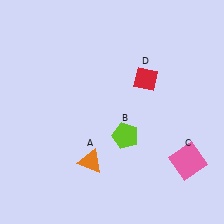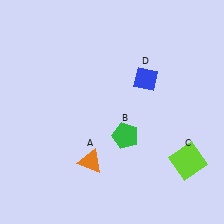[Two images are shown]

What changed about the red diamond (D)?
In Image 1, D is red. In Image 2, it changed to blue.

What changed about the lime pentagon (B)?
In Image 1, B is lime. In Image 2, it changed to green.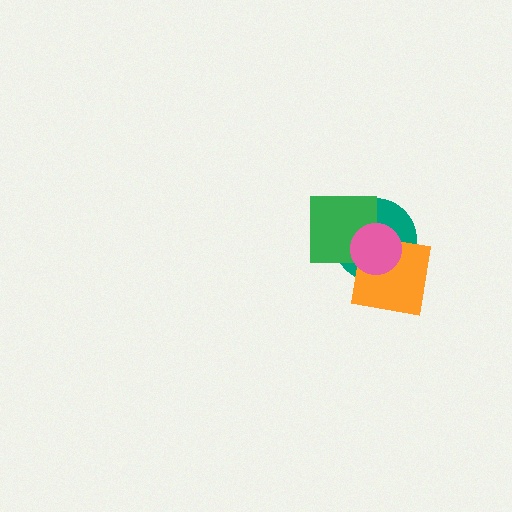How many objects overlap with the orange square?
3 objects overlap with the orange square.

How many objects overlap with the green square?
3 objects overlap with the green square.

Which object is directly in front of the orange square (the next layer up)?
The green square is directly in front of the orange square.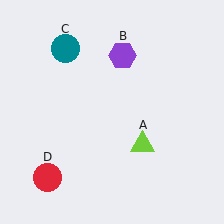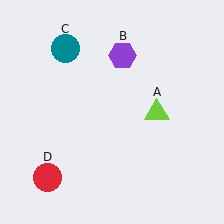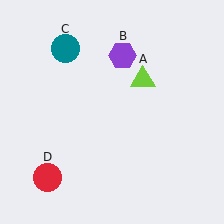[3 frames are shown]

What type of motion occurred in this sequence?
The lime triangle (object A) rotated counterclockwise around the center of the scene.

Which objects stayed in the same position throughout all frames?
Purple hexagon (object B) and teal circle (object C) and red circle (object D) remained stationary.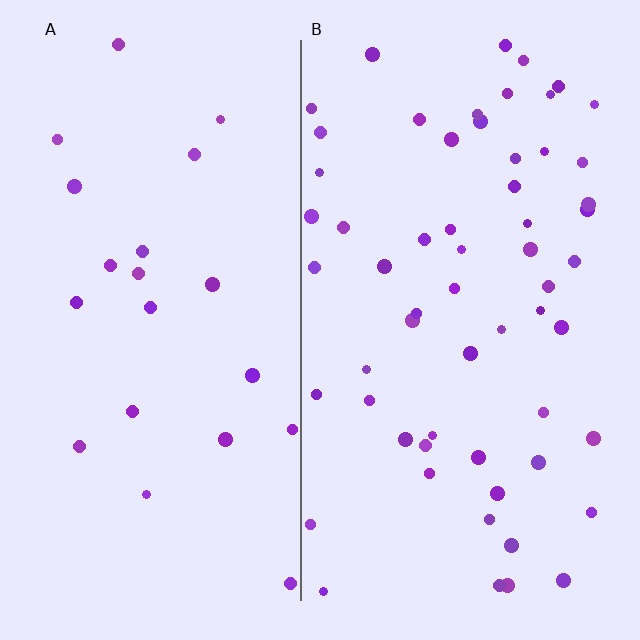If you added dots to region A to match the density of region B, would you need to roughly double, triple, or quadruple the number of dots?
Approximately triple.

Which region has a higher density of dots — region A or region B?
B (the right).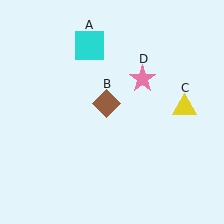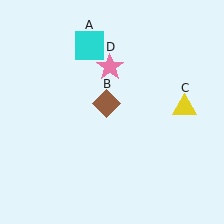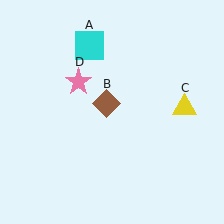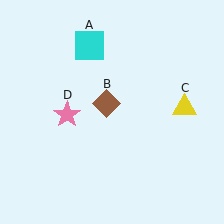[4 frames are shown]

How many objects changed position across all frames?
1 object changed position: pink star (object D).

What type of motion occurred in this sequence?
The pink star (object D) rotated counterclockwise around the center of the scene.